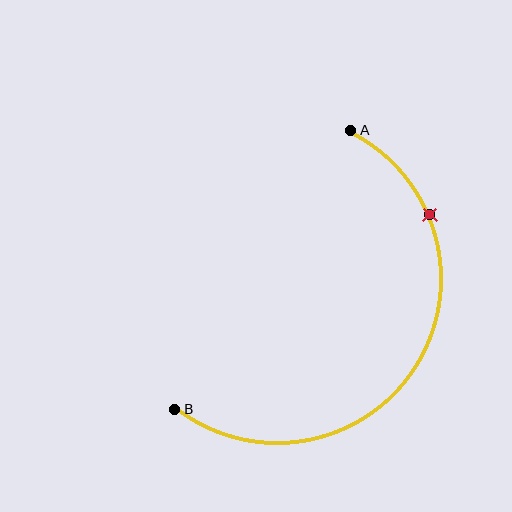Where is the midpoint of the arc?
The arc midpoint is the point on the curve farthest from the straight line joining A and B. It sits to the right of that line.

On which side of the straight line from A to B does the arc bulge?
The arc bulges to the right of the straight line connecting A and B.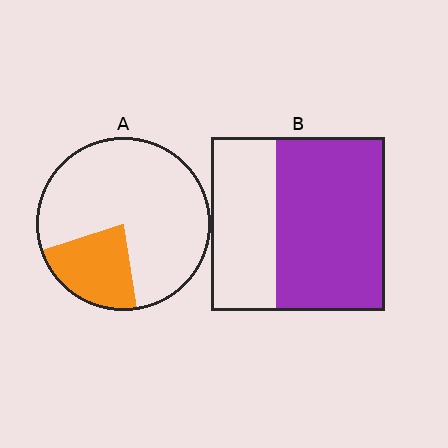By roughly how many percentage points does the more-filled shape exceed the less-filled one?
By roughly 40 percentage points (B over A).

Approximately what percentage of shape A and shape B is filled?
A is approximately 25% and B is approximately 65%.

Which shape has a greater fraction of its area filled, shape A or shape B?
Shape B.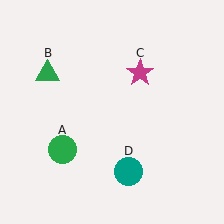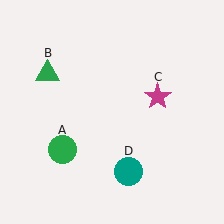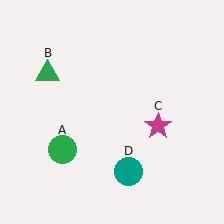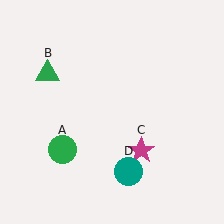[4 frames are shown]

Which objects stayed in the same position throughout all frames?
Green circle (object A) and green triangle (object B) and teal circle (object D) remained stationary.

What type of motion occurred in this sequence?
The magenta star (object C) rotated clockwise around the center of the scene.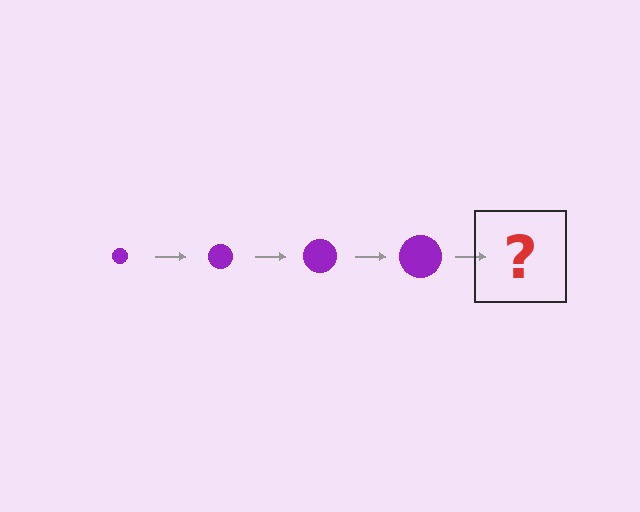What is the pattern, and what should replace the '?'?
The pattern is that the circle gets progressively larger each step. The '?' should be a purple circle, larger than the previous one.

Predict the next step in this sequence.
The next step is a purple circle, larger than the previous one.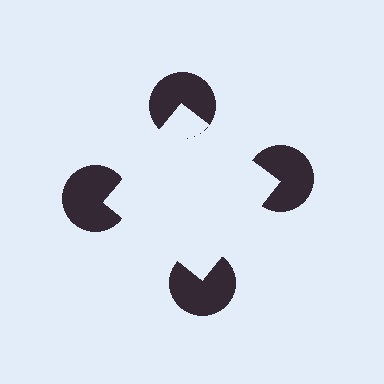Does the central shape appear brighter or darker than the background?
It typically appears slightly brighter than the background, even though no actual brightness change is drawn.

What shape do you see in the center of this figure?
An illusory square — its edges are inferred from the aligned wedge cuts in the pac-man discs, not physically drawn.